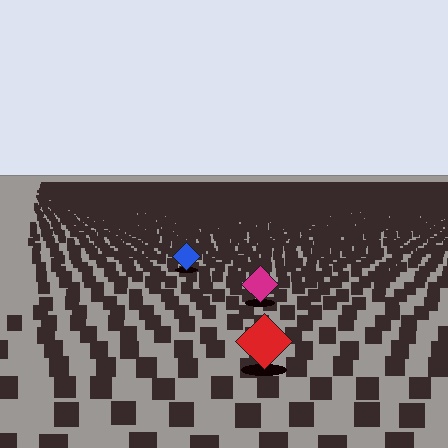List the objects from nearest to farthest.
From nearest to farthest: the red diamond, the magenta diamond, the blue diamond.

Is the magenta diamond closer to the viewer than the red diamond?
No. The red diamond is closer — you can tell from the texture gradient: the ground texture is coarser near it.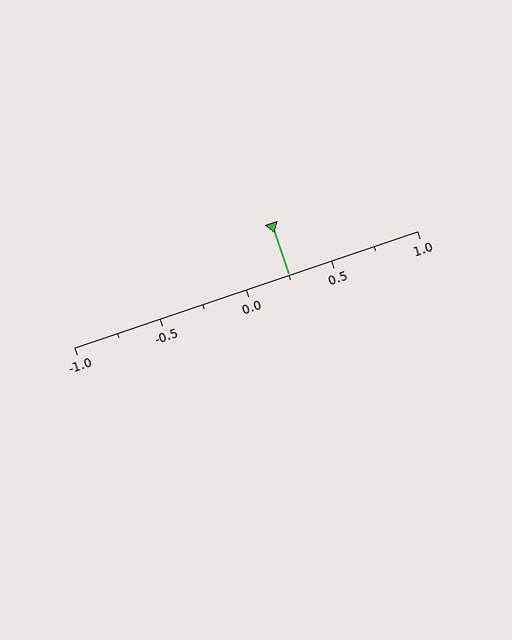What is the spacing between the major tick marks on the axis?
The major ticks are spaced 0.5 apart.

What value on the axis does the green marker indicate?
The marker indicates approximately 0.25.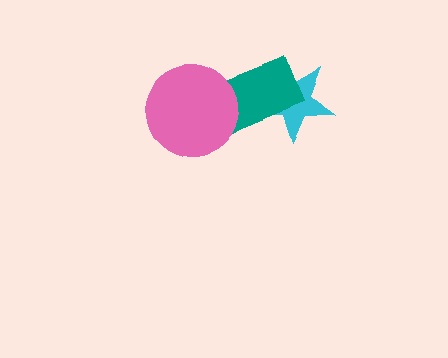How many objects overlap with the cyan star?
1 object overlaps with the cyan star.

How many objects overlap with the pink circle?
1 object overlaps with the pink circle.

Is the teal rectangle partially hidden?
Yes, it is partially covered by another shape.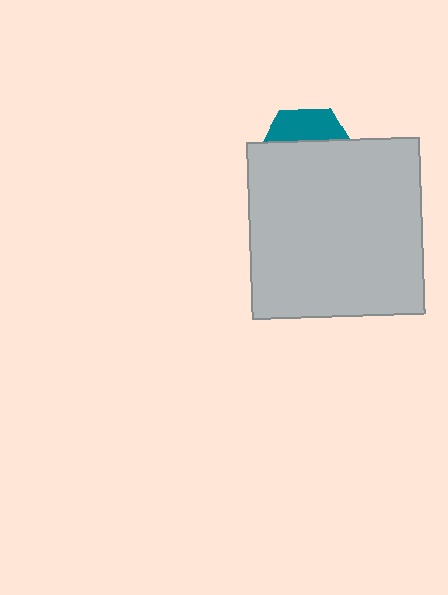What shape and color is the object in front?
The object in front is a light gray rectangle.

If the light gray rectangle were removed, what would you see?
You would see the complete teal hexagon.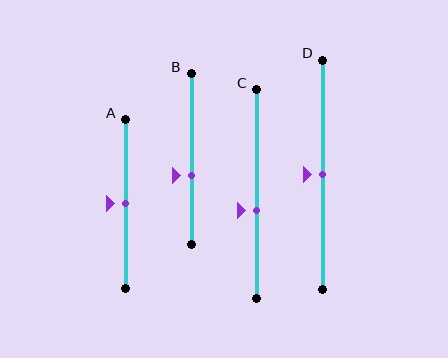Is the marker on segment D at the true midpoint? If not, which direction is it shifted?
Yes, the marker on segment D is at the true midpoint.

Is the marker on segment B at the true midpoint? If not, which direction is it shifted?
No, the marker on segment B is shifted downward by about 9% of the segment length.